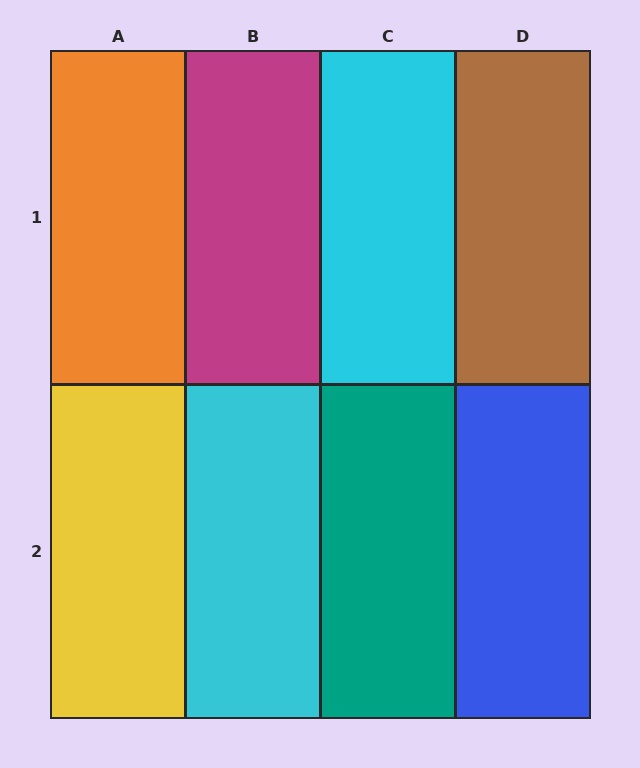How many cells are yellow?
1 cell is yellow.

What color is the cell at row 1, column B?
Magenta.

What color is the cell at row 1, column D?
Brown.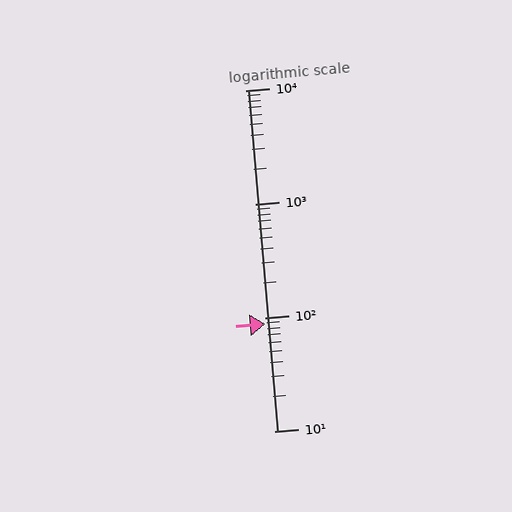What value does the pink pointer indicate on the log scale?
The pointer indicates approximately 87.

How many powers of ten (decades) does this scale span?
The scale spans 3 decades, from 10 to 10000.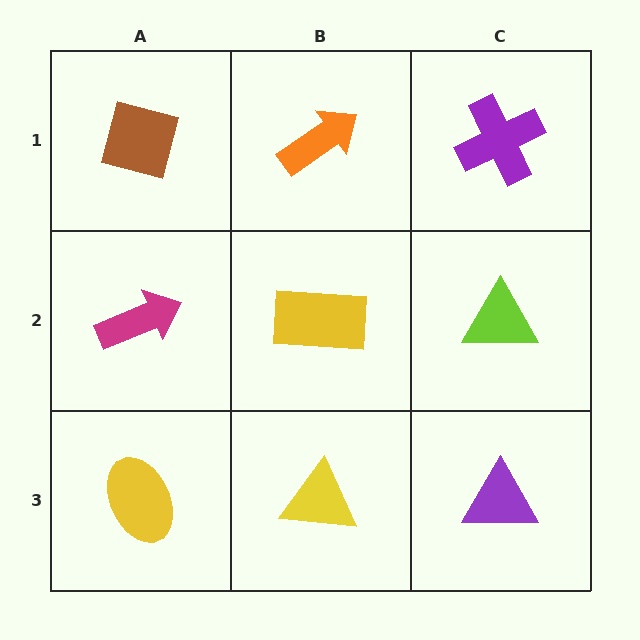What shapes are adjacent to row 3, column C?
A lime triangle (row 2, column C), a yellow triangle (row 3, column B).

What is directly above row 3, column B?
A yellow rectangle.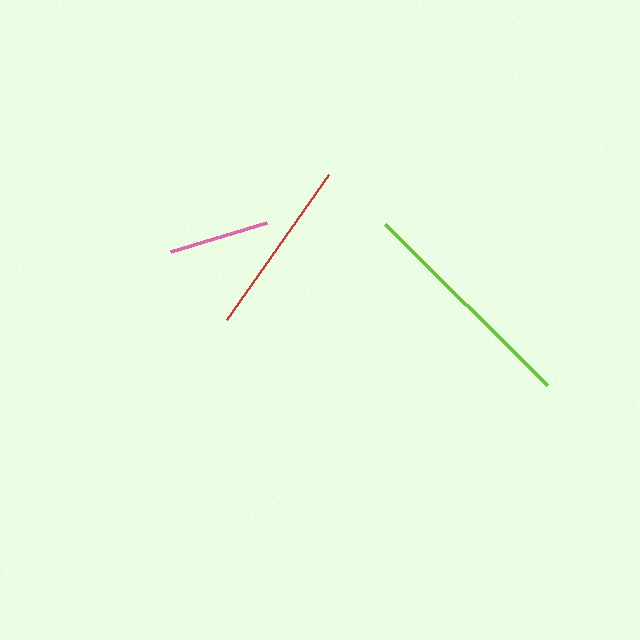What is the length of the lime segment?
The lime segment is approximately 228 pixels long.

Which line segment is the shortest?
The pink line is the shortest at approximately 100 pixels.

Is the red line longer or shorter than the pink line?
The red line is longer than the pink line.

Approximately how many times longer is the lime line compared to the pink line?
The lime line is approximately 2.3 times the length of the pink line.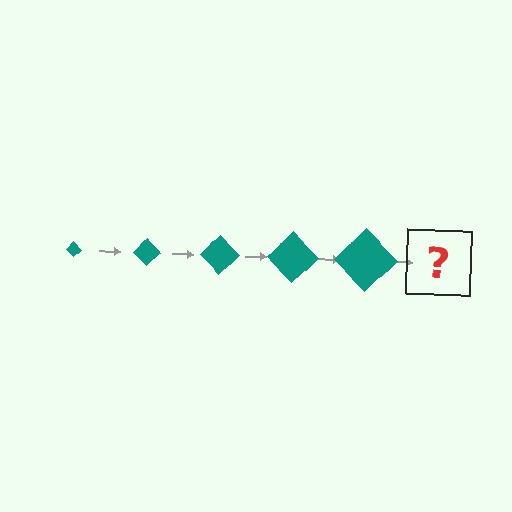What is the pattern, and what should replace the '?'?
The pattern is that the diamond gets progressively larger each step. The '?' should be a teal diamond, larger than the previous one.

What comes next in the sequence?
The next element should be a teal diamond, larger than the previous one.